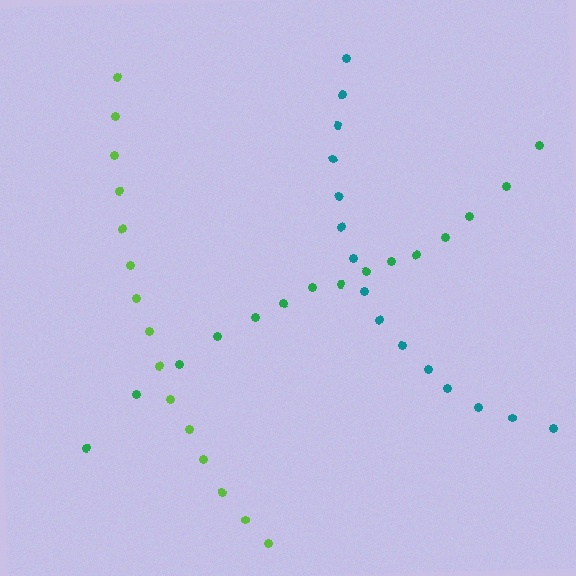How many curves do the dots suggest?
There are 3 distinct paths.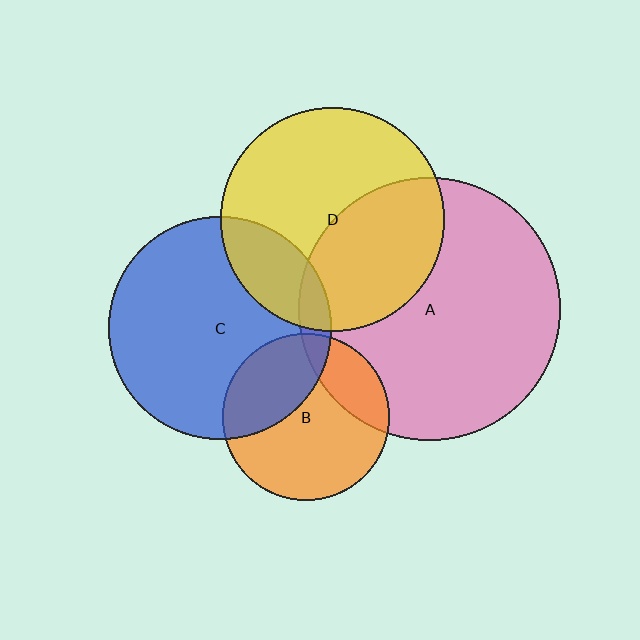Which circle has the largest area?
Circle A (pink).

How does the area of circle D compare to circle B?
Approximately 1.8 times.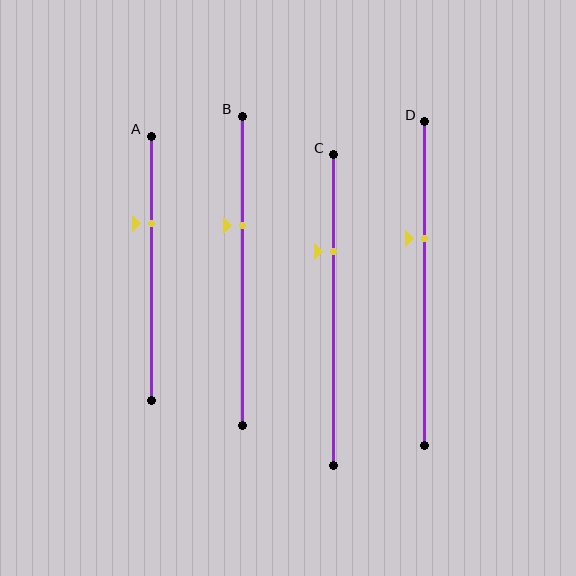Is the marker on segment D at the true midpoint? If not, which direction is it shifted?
No, the marker on segment D is shifted upward by about 14% of the segment length.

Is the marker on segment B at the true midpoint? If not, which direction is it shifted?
No, the marker on segment B is shifted upward by about 15% of the segment length.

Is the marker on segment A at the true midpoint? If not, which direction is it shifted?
No, the marker on segment A is shifted upward by about 17% of the segment length.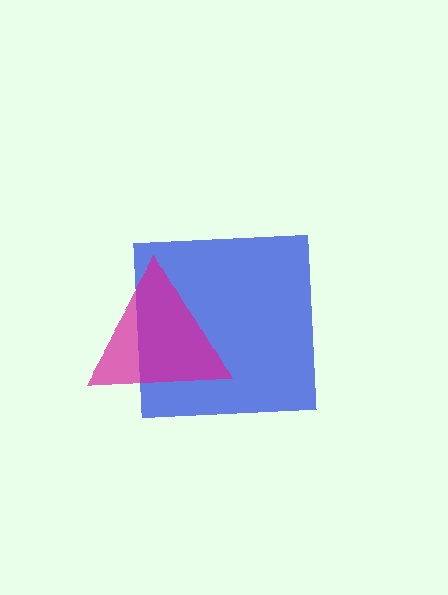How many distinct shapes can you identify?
There are 2 distinct shapes: a blue square, a magenta triangle.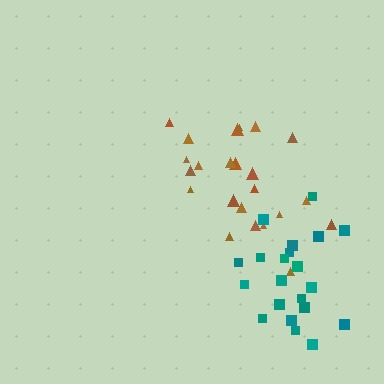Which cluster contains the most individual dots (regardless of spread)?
Brown (23).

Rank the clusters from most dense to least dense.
brown, teal.